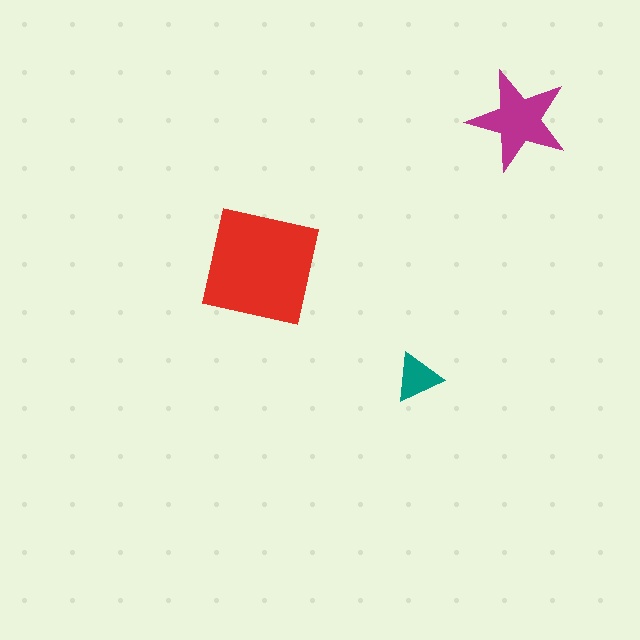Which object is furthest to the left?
The red square is leftmost.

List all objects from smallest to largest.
The teal triangle, the magenta star, the red square.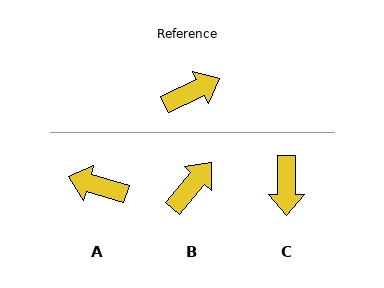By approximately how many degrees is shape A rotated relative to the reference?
Approximately 138 degrees counter-clockwise.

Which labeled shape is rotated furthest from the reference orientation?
A, about 138 degrees away.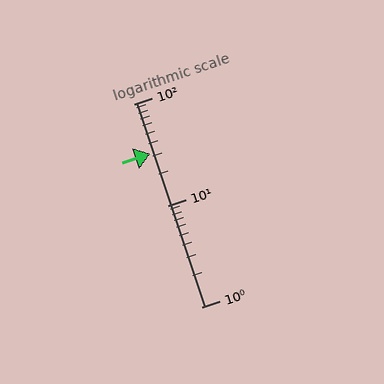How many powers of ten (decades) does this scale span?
The scale spans 2 decades, from 1 to 100.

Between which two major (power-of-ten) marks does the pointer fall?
The pointer is between 10 and 100.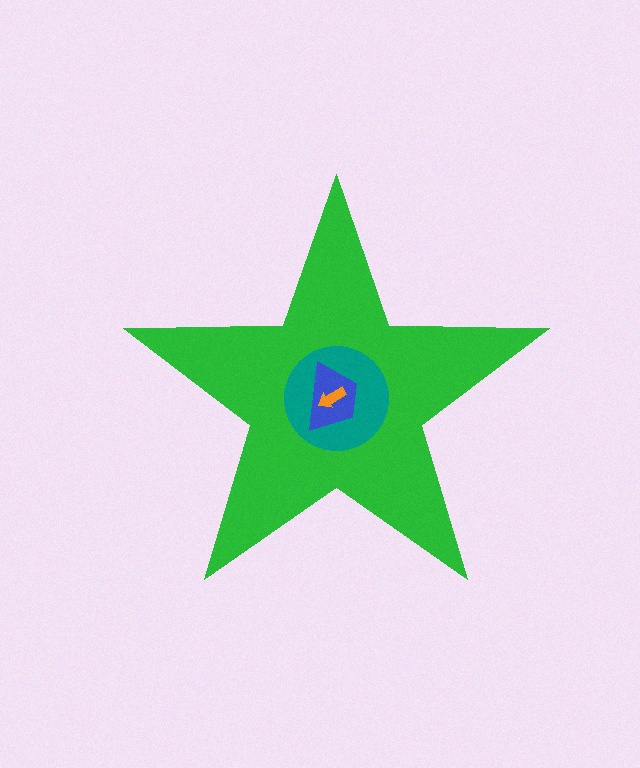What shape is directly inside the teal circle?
The blue trapezoid.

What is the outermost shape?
The green star.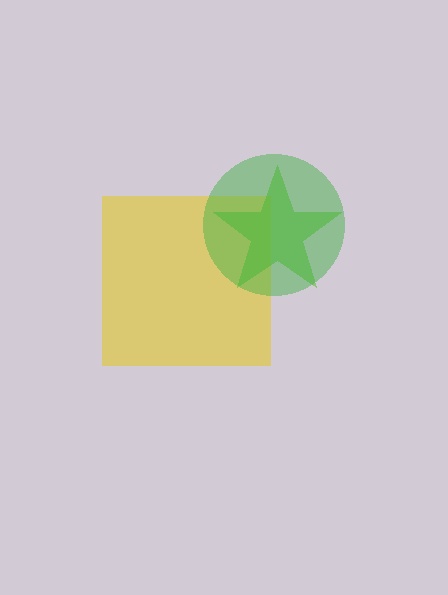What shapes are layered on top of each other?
The layered shapes are: a yellow square, a lime star, a green circle.